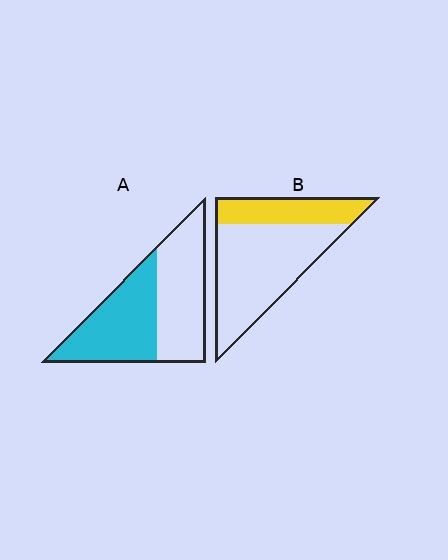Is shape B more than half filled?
No.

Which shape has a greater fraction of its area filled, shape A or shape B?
Shape A.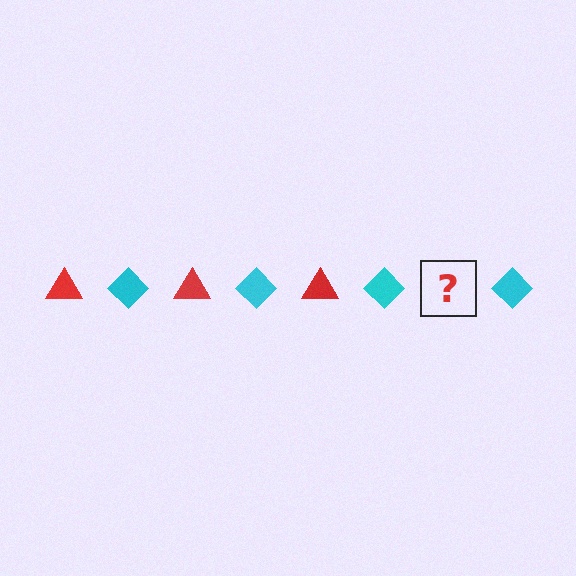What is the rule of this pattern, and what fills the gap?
The rule is that the pattern alternates between red triangle and cyan diamond. The gap should be filled with a red triangle.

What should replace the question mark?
The question mark should be replaced with a red triangle.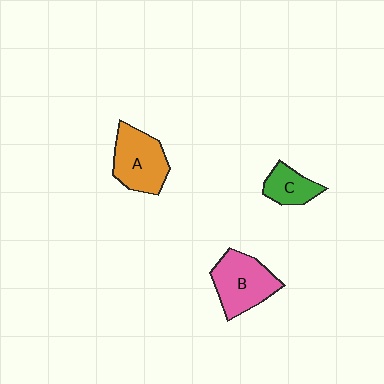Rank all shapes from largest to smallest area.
From largest to smallest: B (pink), A (orange), C (green).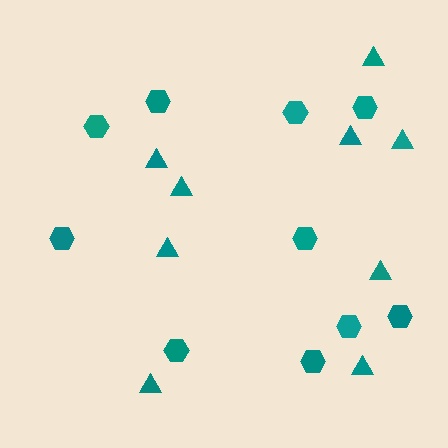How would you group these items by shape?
There are 2 groups: one group of triangles (9) and one group of hexagons (10).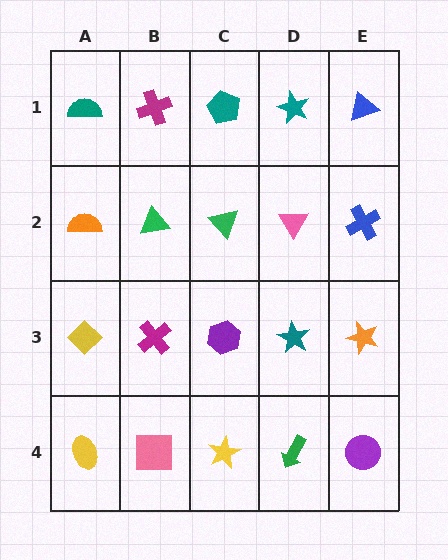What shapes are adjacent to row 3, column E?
A blue cross (row 2, column E), a purple circle (row 4, column E), a teal star (row 3, column D).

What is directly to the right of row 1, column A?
A magenta cross.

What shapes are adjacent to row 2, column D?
A teal star (row 1, column D), a teal star (row 3, column D), a green triangle (row 2, column C), a blue cross (row 2, column E).